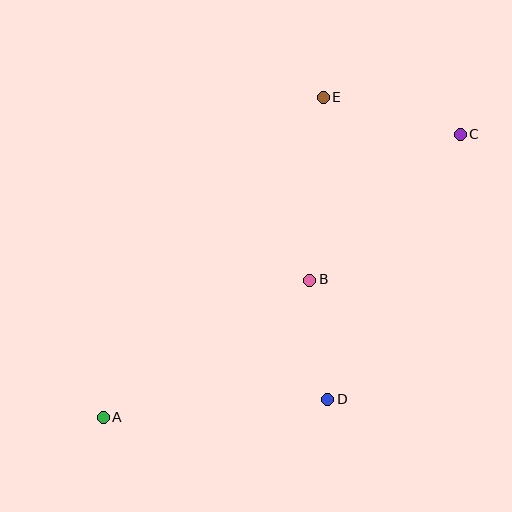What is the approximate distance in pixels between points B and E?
The distance between B and E is approximately 183 pixels.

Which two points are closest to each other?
Points B and D are closest to each other.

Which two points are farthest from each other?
Points A and C are farthest from each other.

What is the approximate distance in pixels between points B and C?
The distance between B and C is approximately 209 pixels.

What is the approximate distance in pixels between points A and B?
The distance between A and B is approximately 248 pixels.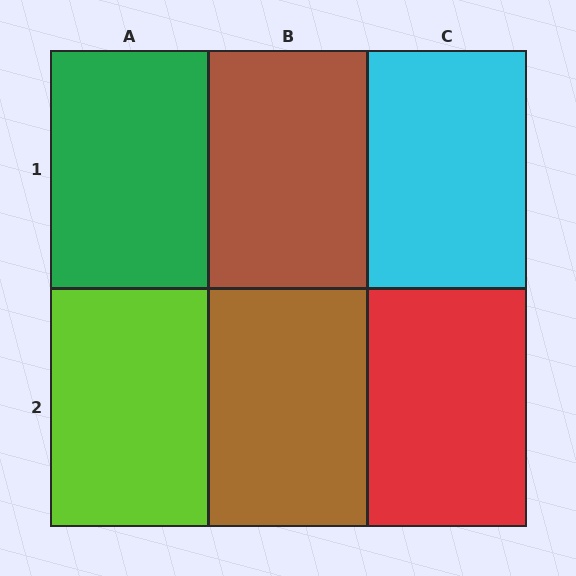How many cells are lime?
1 cell is lime.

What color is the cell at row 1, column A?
Green.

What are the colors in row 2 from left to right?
Lime, brown, red.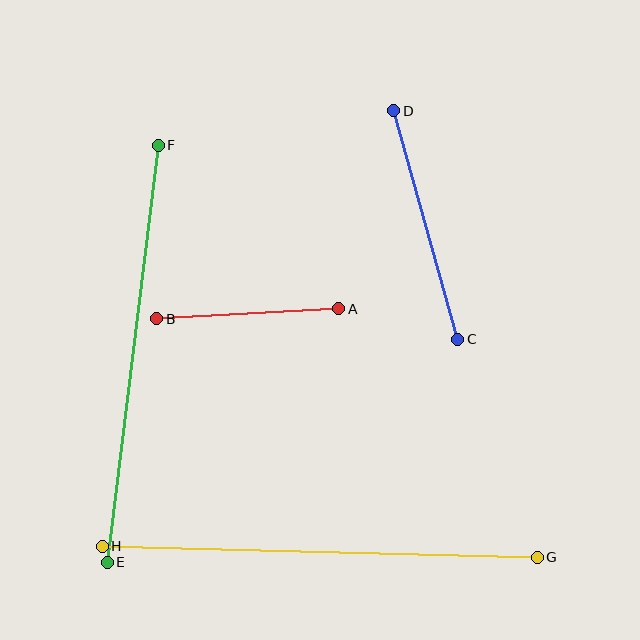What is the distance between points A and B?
The distance is approximately 182 pixels.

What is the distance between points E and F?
The distance is approximately 420 pixels.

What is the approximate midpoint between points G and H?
The midpoint is at approximately (320, 552) pixels.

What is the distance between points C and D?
The distance is approximately 237 pixels.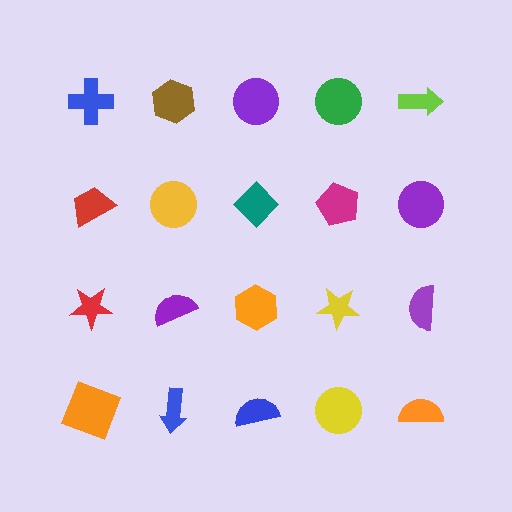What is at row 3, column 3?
An orange hexagon.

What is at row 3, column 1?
A red star.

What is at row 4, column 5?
An orange semicircle.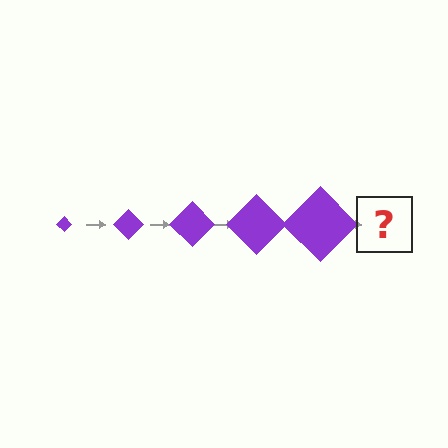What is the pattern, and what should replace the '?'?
The pattern is that the diamond gets progressively larger each step. The '?' should be a purple diamond, larger than the previous one.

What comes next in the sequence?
The next element should be a purple diamond, larger than the previous one.